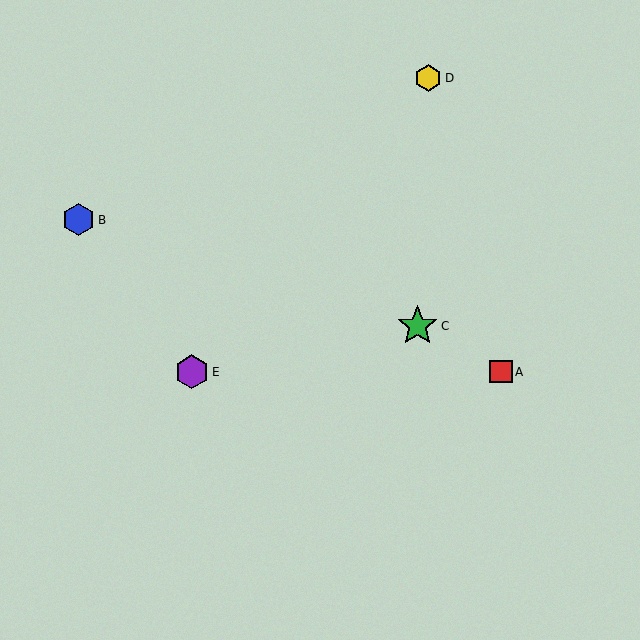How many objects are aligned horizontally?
2 objects (A, E) are aligned horizontally.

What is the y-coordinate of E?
Object E is at y≈372.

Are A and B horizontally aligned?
No, A is at y≈372 and B is at y≈220.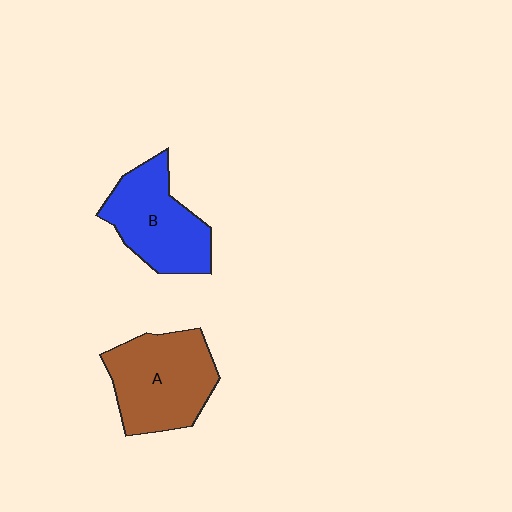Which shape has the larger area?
Shape A (brown).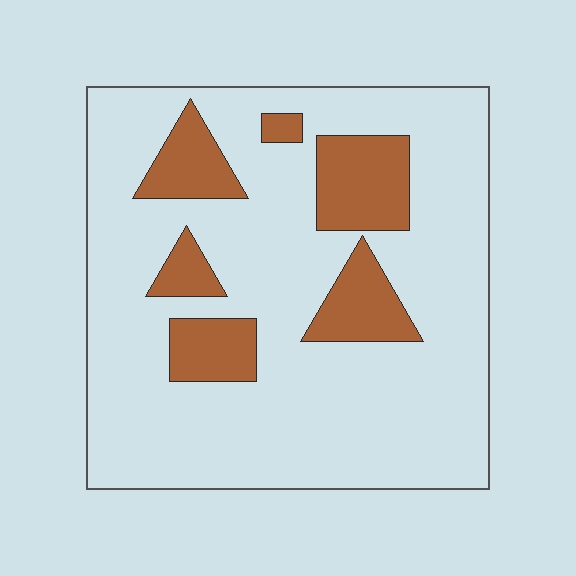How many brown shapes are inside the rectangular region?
6.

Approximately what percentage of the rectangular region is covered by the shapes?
Approximately 20%.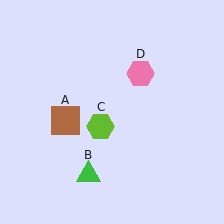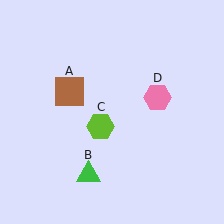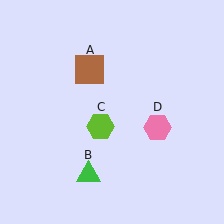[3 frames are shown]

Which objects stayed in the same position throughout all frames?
Green triangle (object B) and lime hexagon (object C) remained stationary.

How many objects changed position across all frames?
2 objects changed position: brown square (object A), pink hexagon (object D).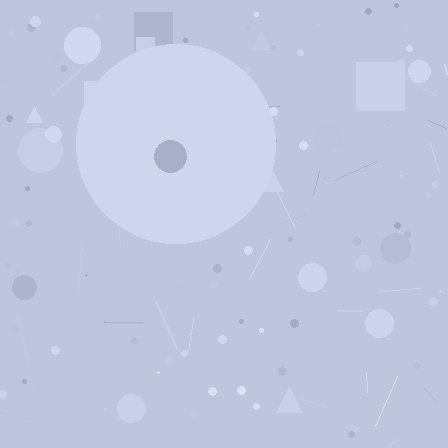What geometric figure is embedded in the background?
A circle is embedded in the background.